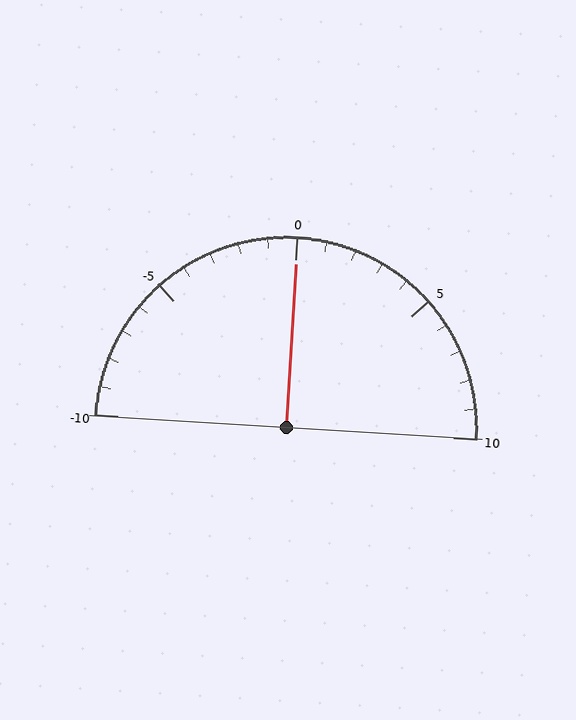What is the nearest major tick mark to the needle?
The nearest major tick mark is 0.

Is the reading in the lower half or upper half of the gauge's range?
The reading is in the upper half of the range (-10 to 10).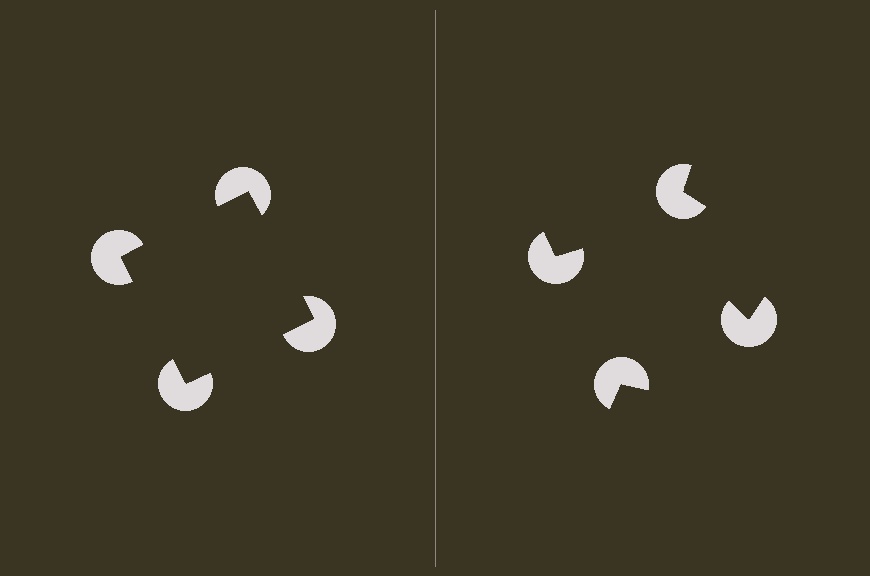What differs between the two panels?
The pac-man discs are positioned identically on both sides; only the wedge orientations differ. On the left they align to a square; on the right they are misaligned.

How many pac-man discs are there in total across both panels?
8 — 4 on each side.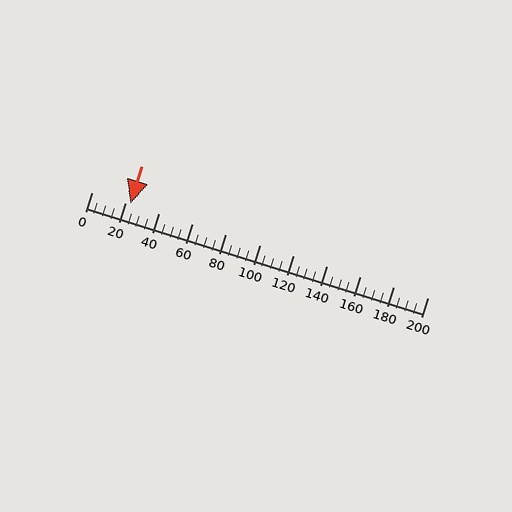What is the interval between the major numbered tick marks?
The major tick marks are spaced 20 units apart.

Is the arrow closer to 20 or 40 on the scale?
The arrow is closer to 20.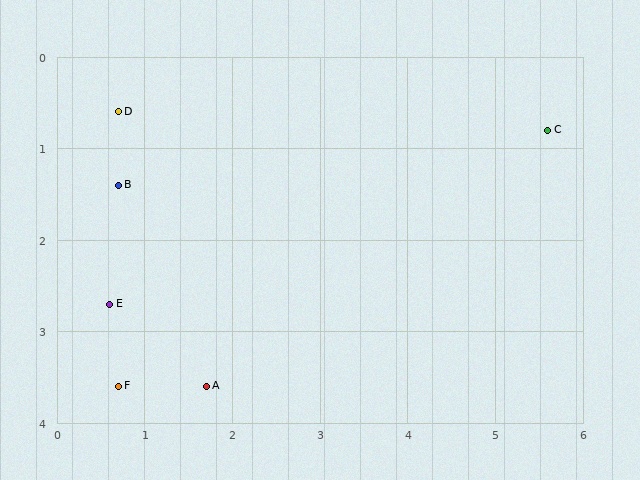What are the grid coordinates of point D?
Point D is at approximately (0.7, 0.6).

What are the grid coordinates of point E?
Point E is at approximately (0.6, 2.7).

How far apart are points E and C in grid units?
Points E and C are about 5.3 grid units apart.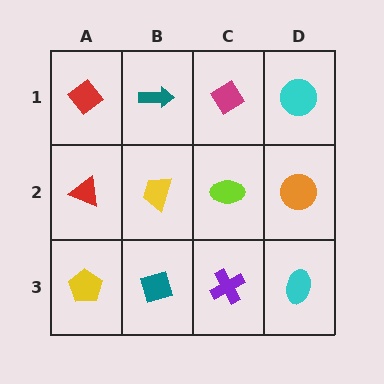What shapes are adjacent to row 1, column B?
A yellow trapezoid (row 2, column B), a red diamond (row 1, column A), a magenta diamond (row 1, column C).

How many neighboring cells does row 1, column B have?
3.